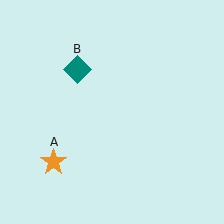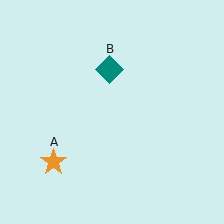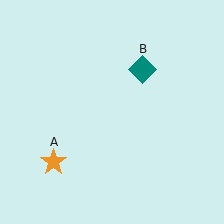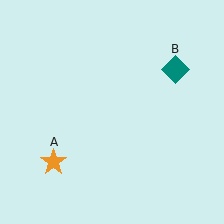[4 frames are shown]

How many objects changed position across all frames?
1 object changed position: teal diamond (object B).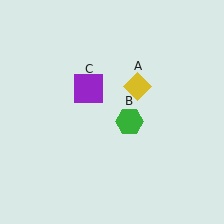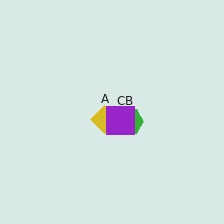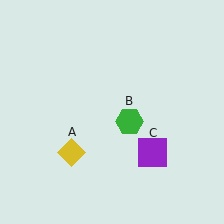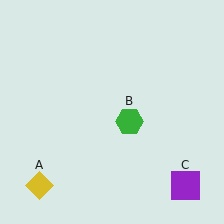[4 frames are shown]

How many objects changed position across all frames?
2 objects changed position: yellow diamond (object A), purple square (object C).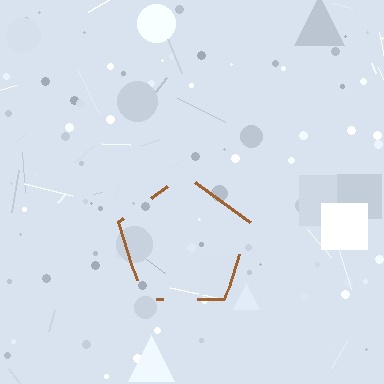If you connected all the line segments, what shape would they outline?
They would outline a pentagon.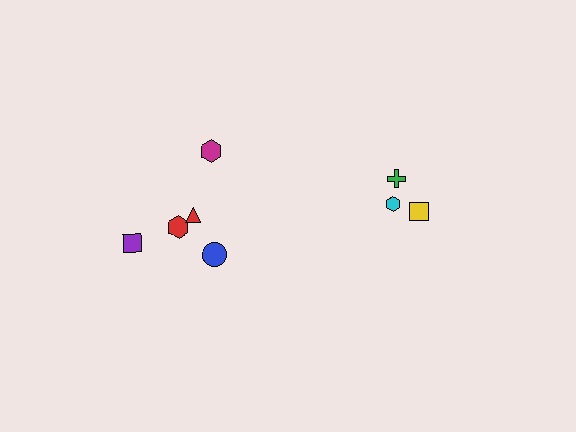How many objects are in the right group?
There are 3 objects.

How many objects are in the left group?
There are 5 objects.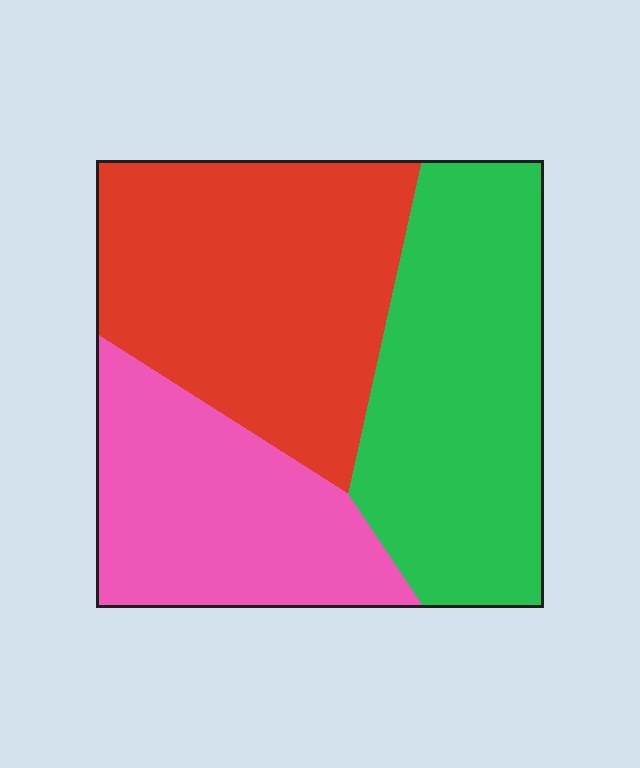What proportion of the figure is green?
Green takes up between a quarter and a half of the figure.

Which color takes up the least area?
Pink, at roughly 25%.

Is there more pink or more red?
Red.